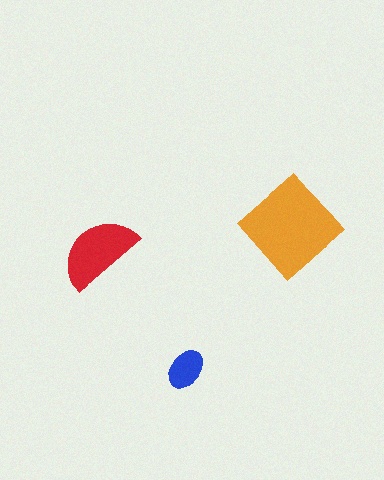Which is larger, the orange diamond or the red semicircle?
The orange diamond.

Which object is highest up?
The orange diamond is topmost.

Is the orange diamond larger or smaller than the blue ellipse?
Larger.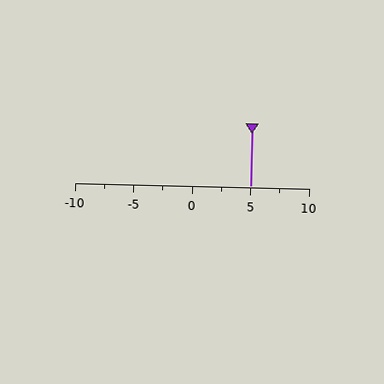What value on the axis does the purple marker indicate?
The marker indicates approximately 5.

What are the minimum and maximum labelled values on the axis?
The axis runs from -10 to 10.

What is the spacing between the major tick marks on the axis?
The major ticks are spaced 5 apart.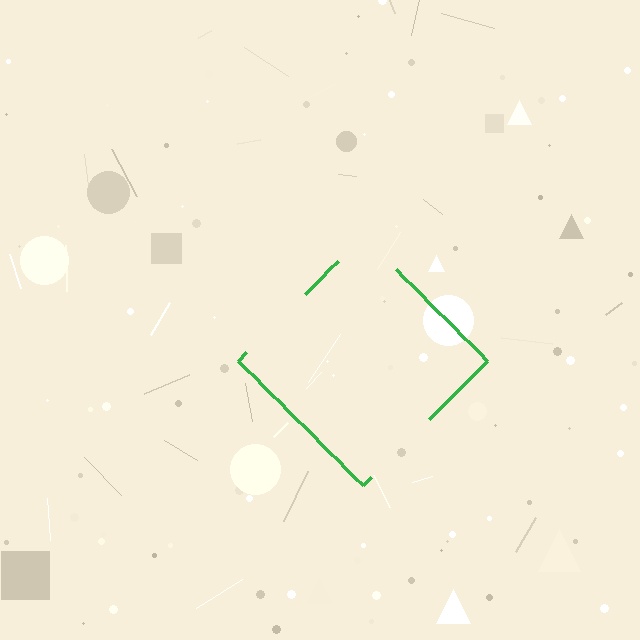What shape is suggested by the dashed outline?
The dashed outline suggests a diamond.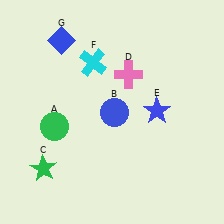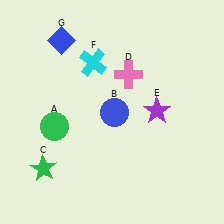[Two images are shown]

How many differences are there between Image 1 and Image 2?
There is 1 difference between the two images.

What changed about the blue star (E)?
In Image 1, E is blue. In Image 2, it changed to purple.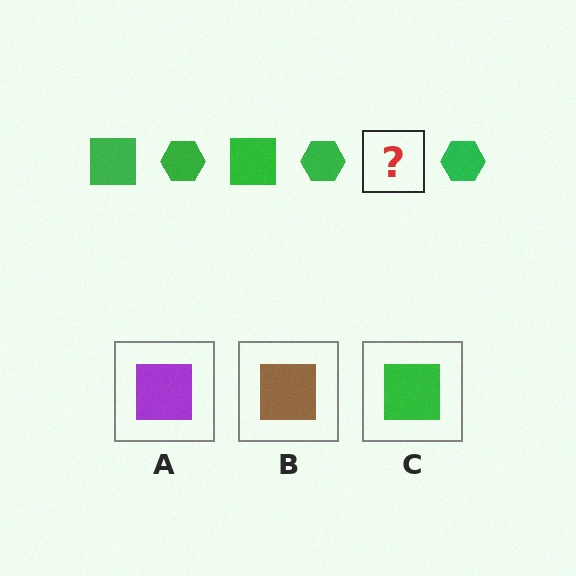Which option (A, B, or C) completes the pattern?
C.